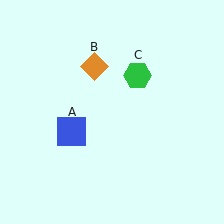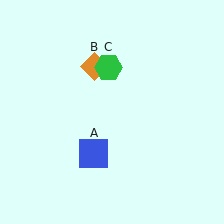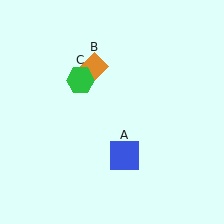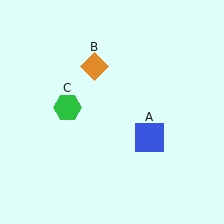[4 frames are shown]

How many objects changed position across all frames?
2 objects changed position: blue square (object A), green hexagon (object C).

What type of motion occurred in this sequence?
The blue square (object A), green hexagon (object C) rotated counterclockwise around the center of the scene.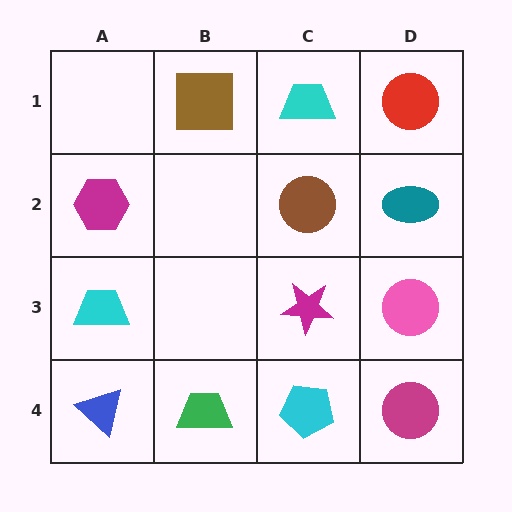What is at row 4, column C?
A cyan pentagon.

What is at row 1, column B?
A brown square.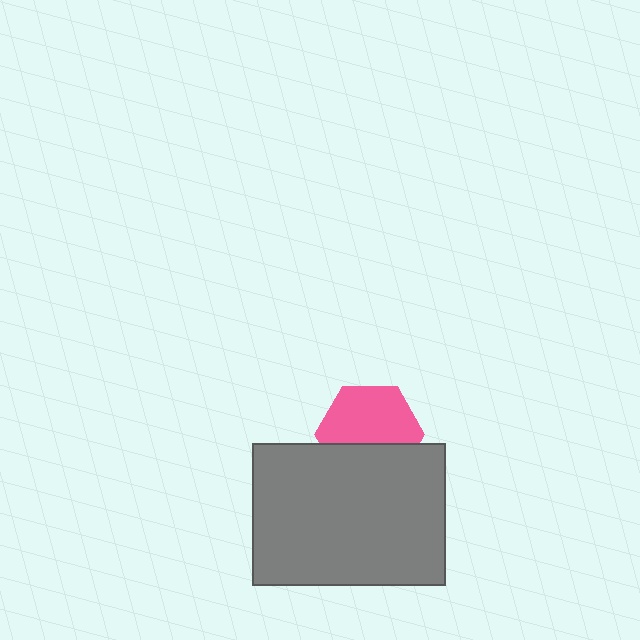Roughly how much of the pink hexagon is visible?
About half of it is visible (roughly 63%).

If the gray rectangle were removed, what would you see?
You would see the complete pink hexagon.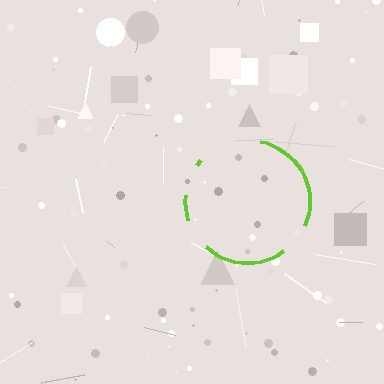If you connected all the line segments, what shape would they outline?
They would outline a circle.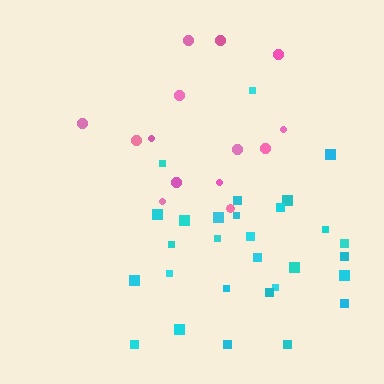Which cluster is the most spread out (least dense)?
Pink.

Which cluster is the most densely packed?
Cyan.